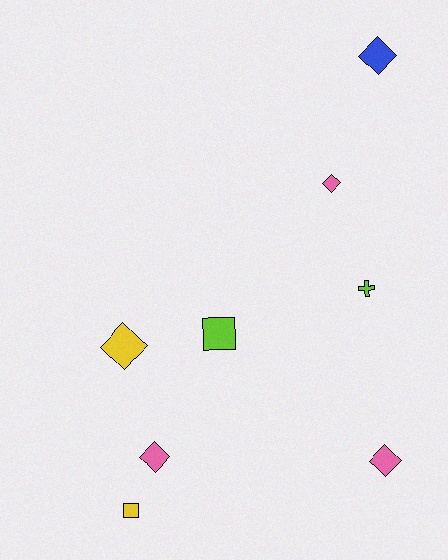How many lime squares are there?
There is 1 lime square.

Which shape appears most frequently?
Diamond, with 5 objects.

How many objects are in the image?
There are 8 objects.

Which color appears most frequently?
Pink, with 3 objects.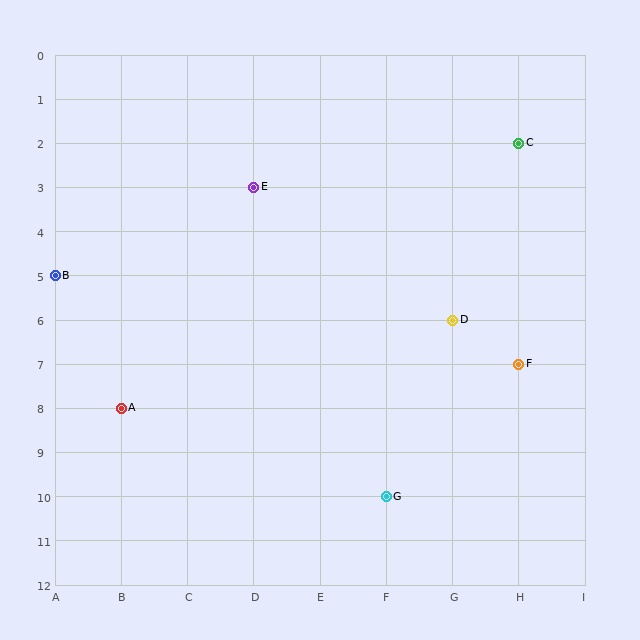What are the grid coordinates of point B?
Point B is at grid coordinates (A, 5).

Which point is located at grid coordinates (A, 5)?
Point B is at (A, 5).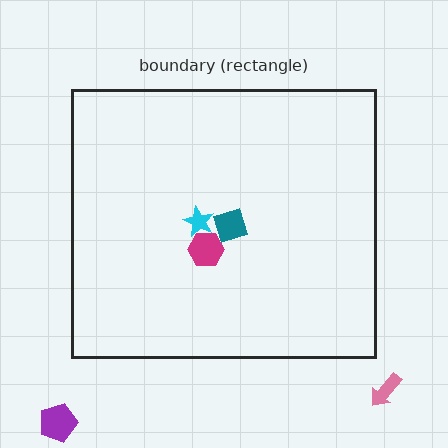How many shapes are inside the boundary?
3 inside, 2 outside.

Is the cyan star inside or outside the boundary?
Inside.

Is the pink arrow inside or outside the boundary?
Outside.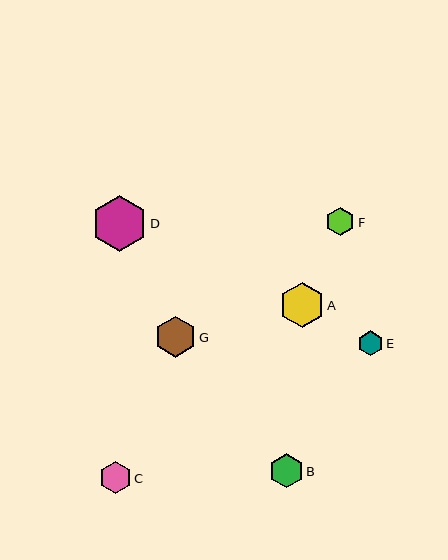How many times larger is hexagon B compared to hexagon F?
Hexagon B is approximately 1.2 times the size of hexagon F.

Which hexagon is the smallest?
Hexagon E is the smallest with a size of approximately 25 pixels.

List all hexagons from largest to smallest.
From largest to smallest: D, A, G, B, C, F, E.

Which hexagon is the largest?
Hexagon D is the largest with a size of approximately 55 pixels.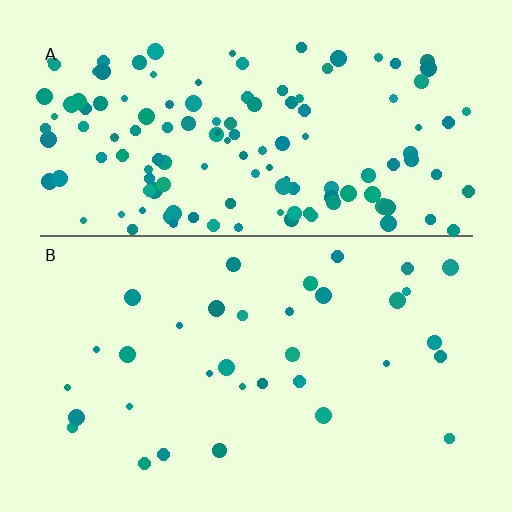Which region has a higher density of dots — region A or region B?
A (the top).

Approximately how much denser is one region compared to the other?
Approximately 3.9× — region A over region B.